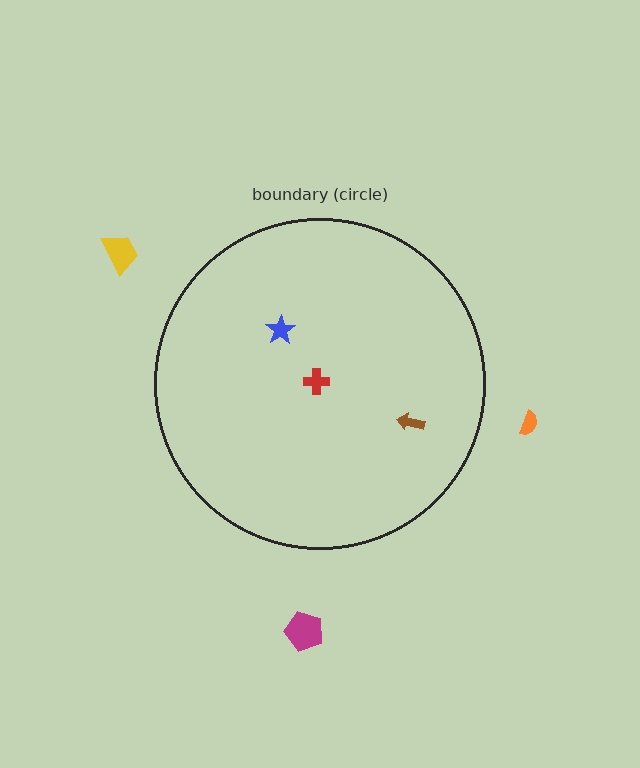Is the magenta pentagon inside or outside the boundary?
Outside.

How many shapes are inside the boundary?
3 inside, 3 outside.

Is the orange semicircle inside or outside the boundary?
Outside.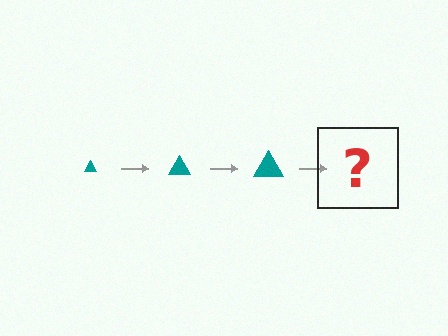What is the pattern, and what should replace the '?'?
The pattern is that the triangle gets progressively larger each step. The '?' should be a teal triangle, larger than the previous one.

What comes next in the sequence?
The next element should be a teal triangle, larger than the previous one.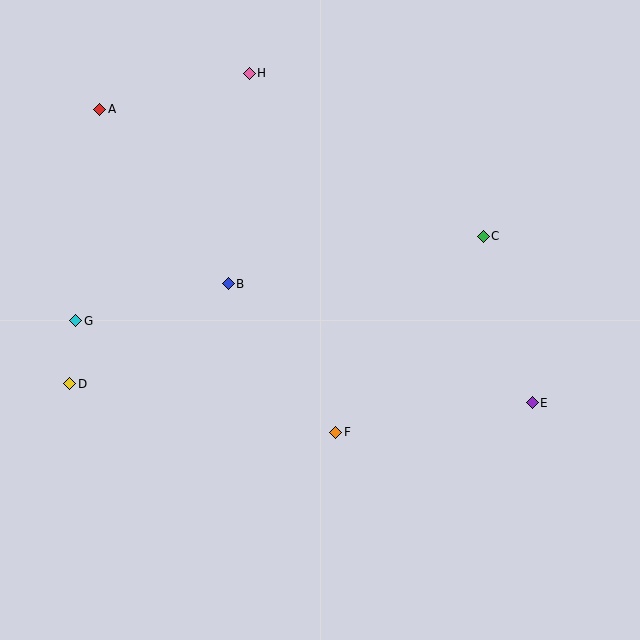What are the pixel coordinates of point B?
Point B is at (228, 284).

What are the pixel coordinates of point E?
Point E is at (532, 403).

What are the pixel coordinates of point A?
Point A is at (100, 109).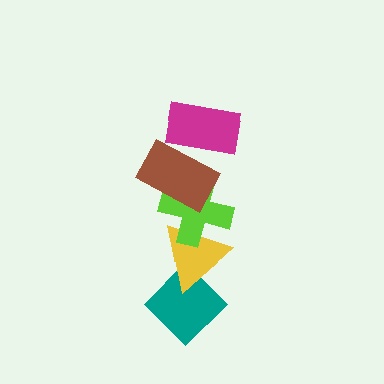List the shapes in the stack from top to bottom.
From top to bottom: the magenta rectangle, the brown rectangle, the lime cross, the yellow triangle, the teal diamond.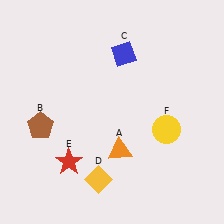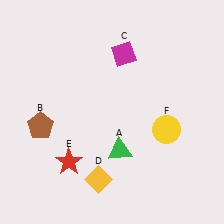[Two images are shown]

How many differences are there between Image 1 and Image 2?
There are 2 differences between the two images.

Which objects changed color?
A changed from orange to green. C changed from blue to magenta.